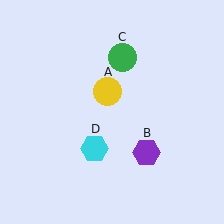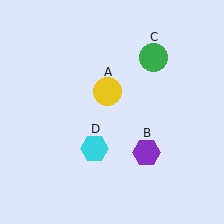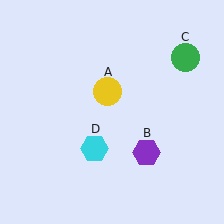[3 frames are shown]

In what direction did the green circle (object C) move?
The green circle (object C) moved right.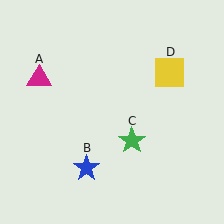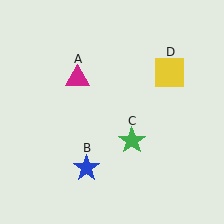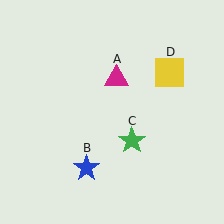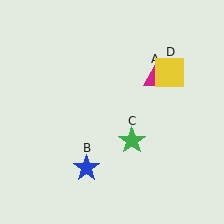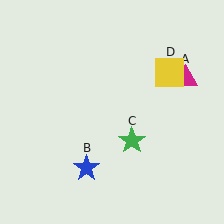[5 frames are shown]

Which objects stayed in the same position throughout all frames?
Blue star (object B) and green star (object C) and yellow square (object D) remained stationary.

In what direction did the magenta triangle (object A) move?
The magenta triangle (object A) moved right.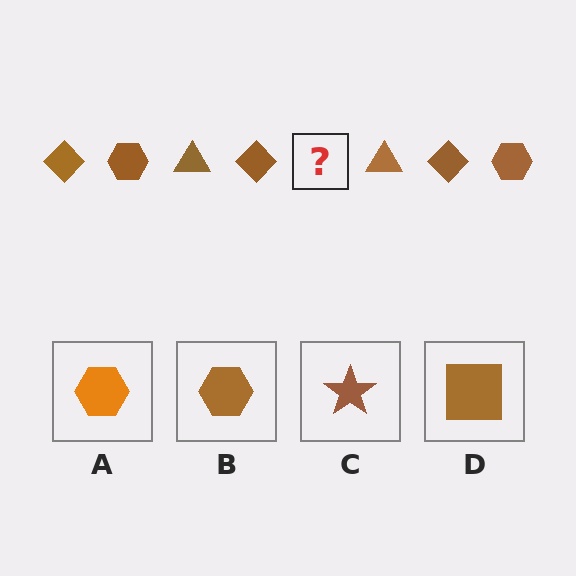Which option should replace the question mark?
Option B.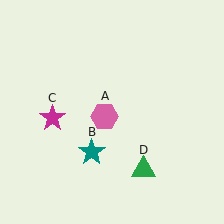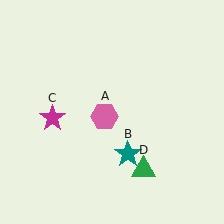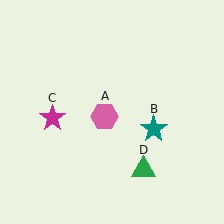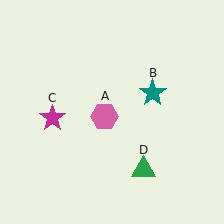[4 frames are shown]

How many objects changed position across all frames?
1 object changed position: teal star (object B).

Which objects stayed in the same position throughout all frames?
Pink hexagon (object A) and magenta star (object C) and green triangle (object D) remained stationary.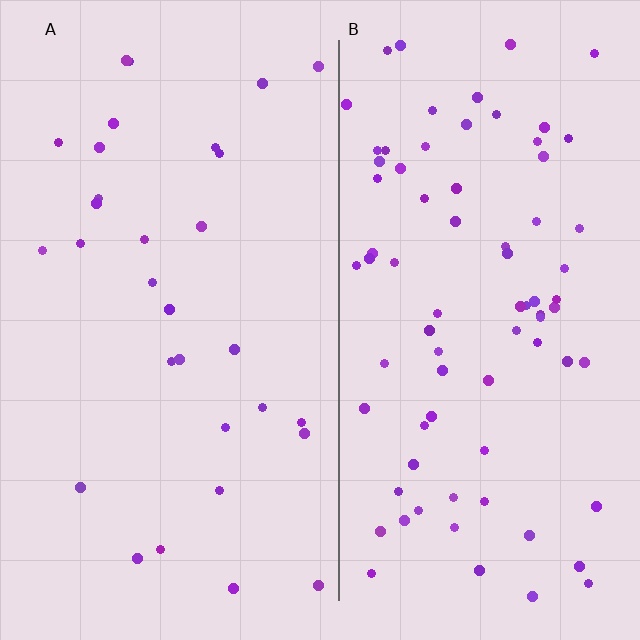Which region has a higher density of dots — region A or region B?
B (the right).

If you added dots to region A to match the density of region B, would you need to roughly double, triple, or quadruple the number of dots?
Approximately triple.